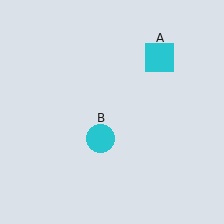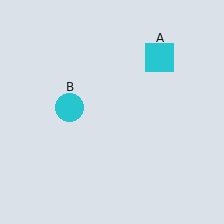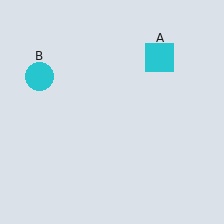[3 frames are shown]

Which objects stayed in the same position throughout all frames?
Cyan square (object A) remained stationary.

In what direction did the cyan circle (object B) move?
The cyan circle (object B) moved up and to the left.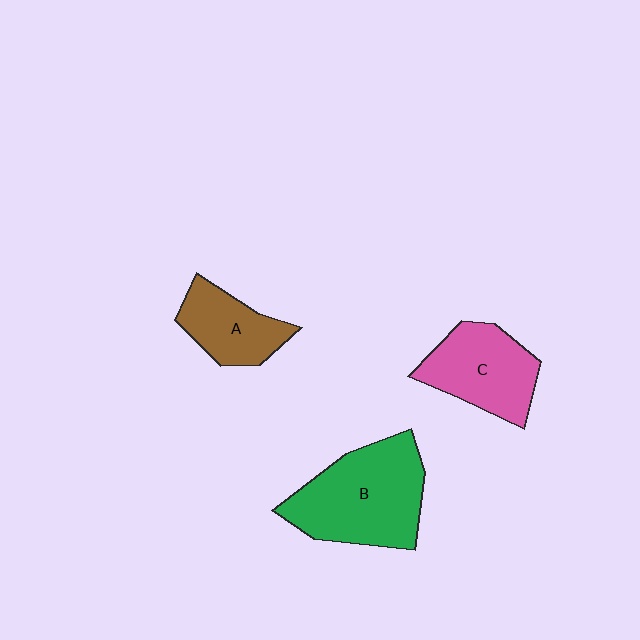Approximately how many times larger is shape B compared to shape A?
Approximately 1.9 times.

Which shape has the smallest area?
Shape A (brown).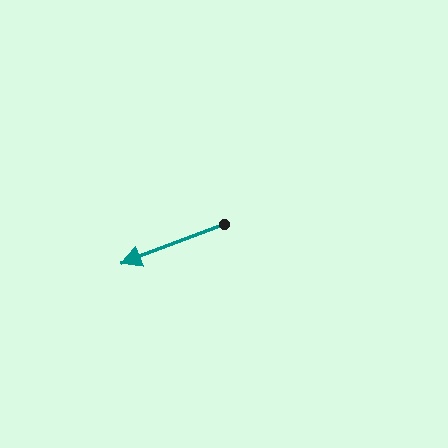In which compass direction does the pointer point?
West.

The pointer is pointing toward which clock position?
Roughly 8 o'clock.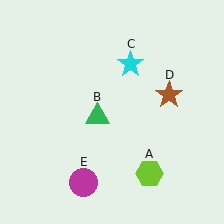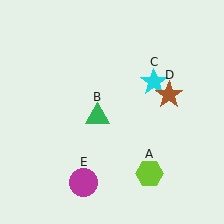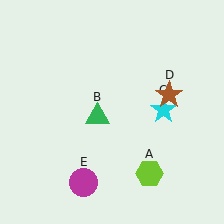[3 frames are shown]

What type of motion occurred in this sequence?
The cyan star (object C) rotated clockwise around the center of the scene.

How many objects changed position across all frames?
1 object changed position: cyan star (object C).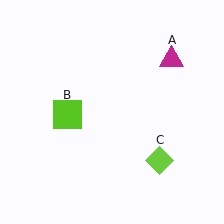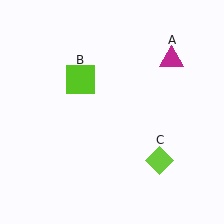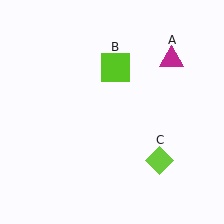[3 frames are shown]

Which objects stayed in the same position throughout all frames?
Magenta triangle (object A) and lime diamond (object C) remained stationary.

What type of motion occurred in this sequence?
The lime square (object B) rotated clockwise around the center of the scene.